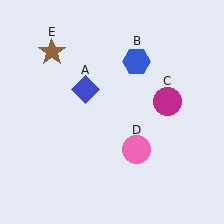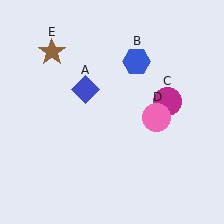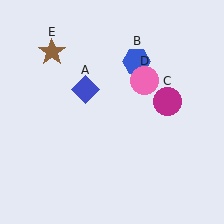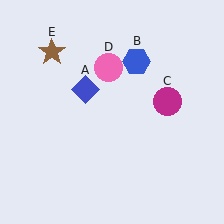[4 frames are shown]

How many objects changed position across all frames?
1 object changed position: pink circle (object D).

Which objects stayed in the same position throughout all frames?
Blue diamond (object A) and blue hexagon (object B) and magenta circle (object C) and brown star (object E) remained stationary.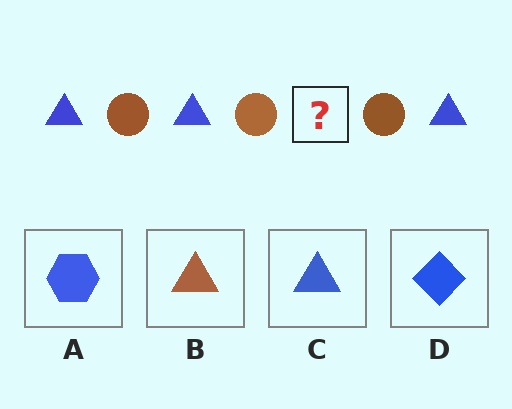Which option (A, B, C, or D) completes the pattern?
C.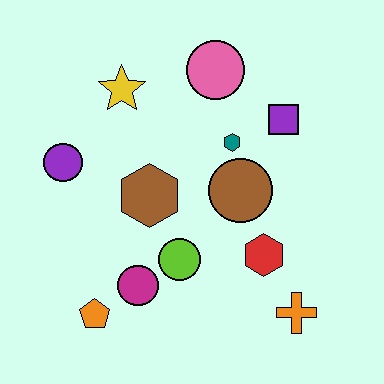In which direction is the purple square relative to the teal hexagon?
The purple square is to the right of the teal hexagon.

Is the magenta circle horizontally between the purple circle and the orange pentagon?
No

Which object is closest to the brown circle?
The teal hexagon is closest to the brown circle.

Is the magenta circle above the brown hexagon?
No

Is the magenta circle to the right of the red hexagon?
No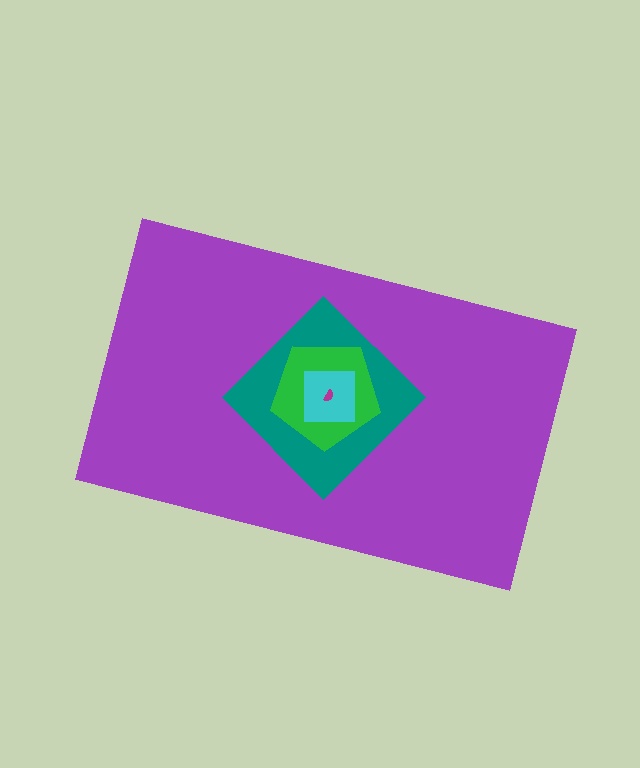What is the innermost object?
The magenta semicircle.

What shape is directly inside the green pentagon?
The cyan square.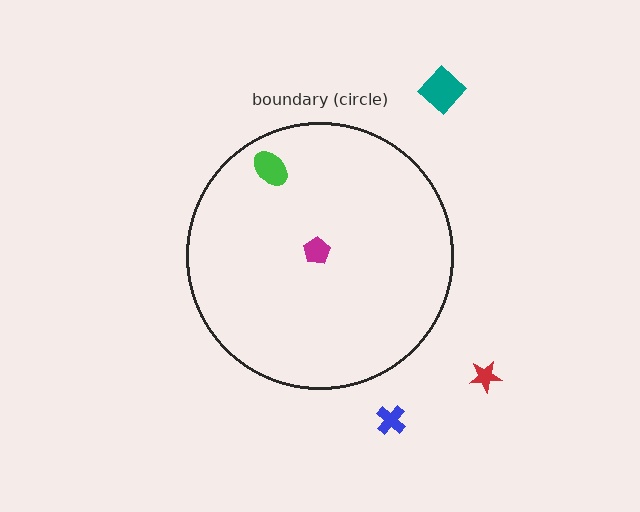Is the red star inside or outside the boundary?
Outside.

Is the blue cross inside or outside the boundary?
Outside.